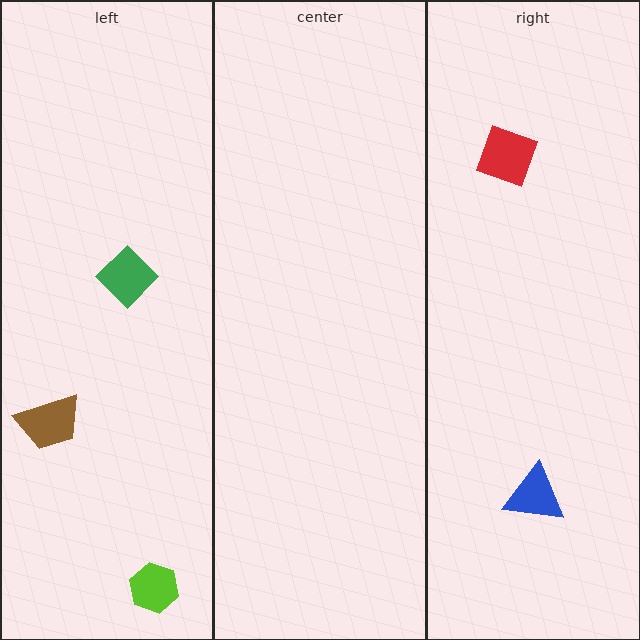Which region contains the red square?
The right region.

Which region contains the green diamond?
The left region.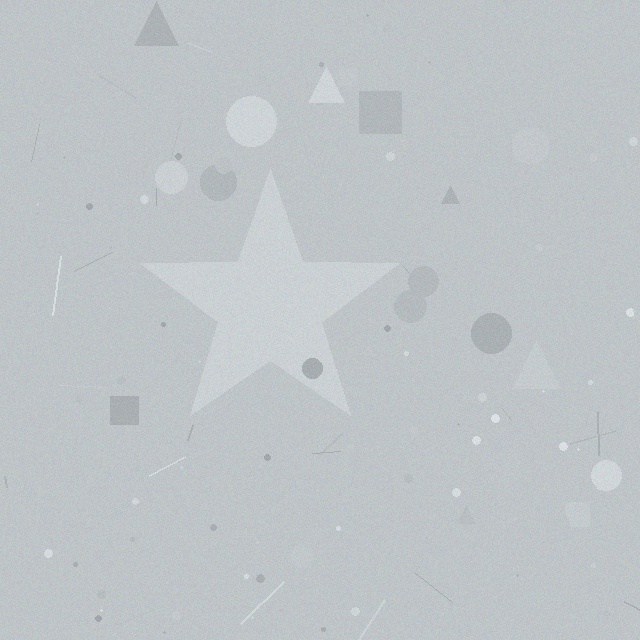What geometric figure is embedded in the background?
A star is embedded in the background.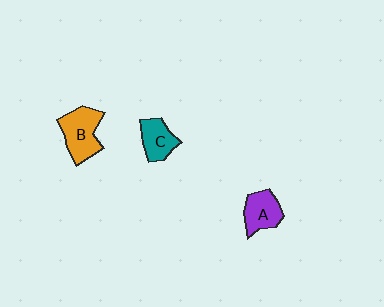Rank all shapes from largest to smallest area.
From largest to smallest: B (orange), A (purple), C (teal).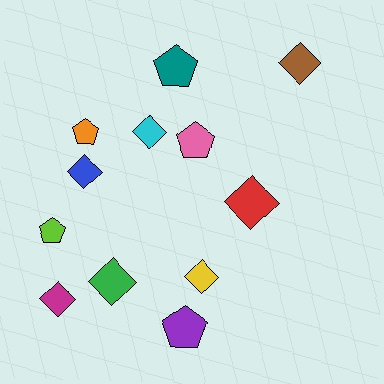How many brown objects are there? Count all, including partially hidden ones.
There is 1 brown object.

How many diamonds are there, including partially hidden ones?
There are 7 diamonds.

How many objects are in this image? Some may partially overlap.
There are 12 objects.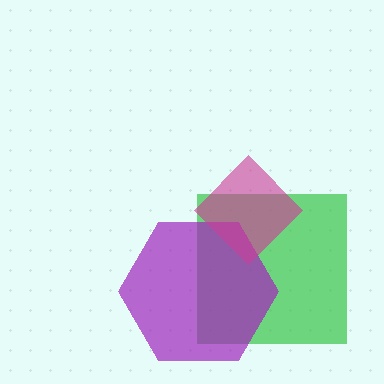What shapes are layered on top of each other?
The layered shapes are: a green square, a purple hexagon, a magenta diamond.